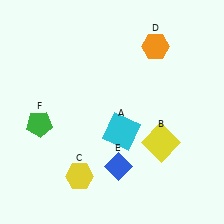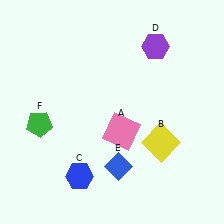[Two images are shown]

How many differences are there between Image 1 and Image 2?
There are 3 differences between the two images.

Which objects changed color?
A changed from cyan to pink. C changed from yellow to blue. D changed from orange to purple.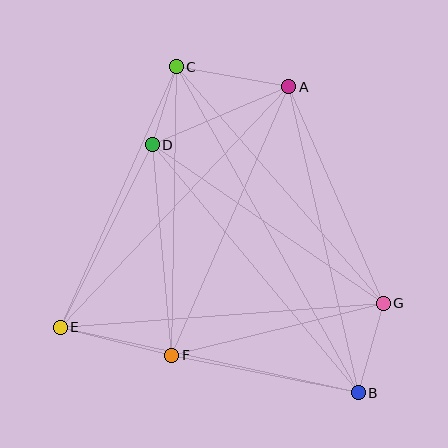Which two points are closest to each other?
Points C and D are closest to each other.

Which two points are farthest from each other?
Points B and C are farthest from each other.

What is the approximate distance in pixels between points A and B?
The distance between A and B is approximately 314 pixels.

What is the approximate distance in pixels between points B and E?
The distance between B and E is approximately 305 pixels.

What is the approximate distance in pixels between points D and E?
The distance between D and E is approximately 204 pixels.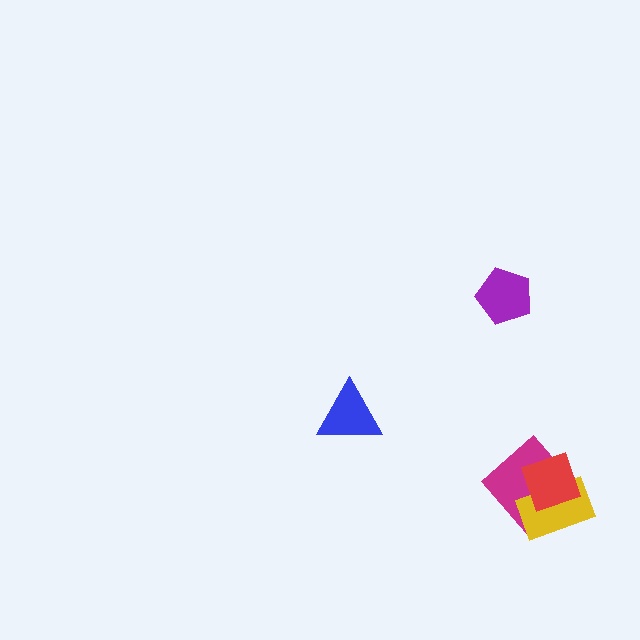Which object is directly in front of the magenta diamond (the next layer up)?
The yellow rectangle is directly in front of the magenta diamond.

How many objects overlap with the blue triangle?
0 objects overlap with the blue triangle.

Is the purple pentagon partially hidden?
No, no other shape covers it.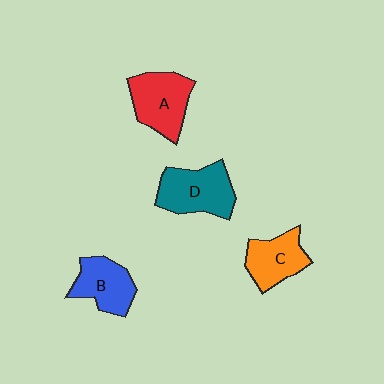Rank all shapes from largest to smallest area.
From largest to smallest: D (teal), A (red), B (blue), C (orange).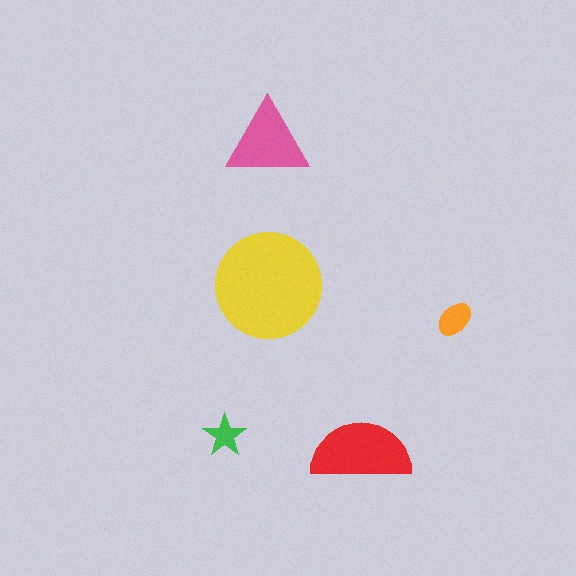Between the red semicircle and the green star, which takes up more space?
The red semicircle.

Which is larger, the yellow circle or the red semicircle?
The yellow circle.